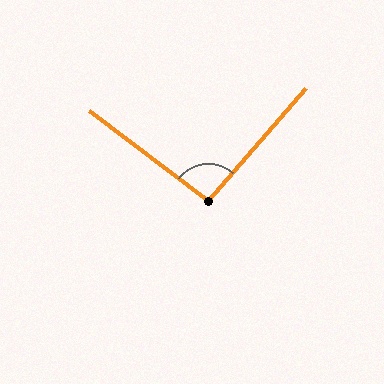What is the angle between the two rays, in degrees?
Approximately 94 degrees.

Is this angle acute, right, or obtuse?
It is approximately a right angle.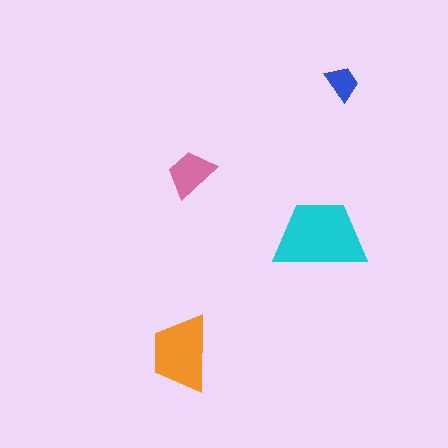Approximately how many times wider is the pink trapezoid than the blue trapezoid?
About 1.5 times wider.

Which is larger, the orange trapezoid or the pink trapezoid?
The orange one.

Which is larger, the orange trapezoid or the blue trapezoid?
The orange one.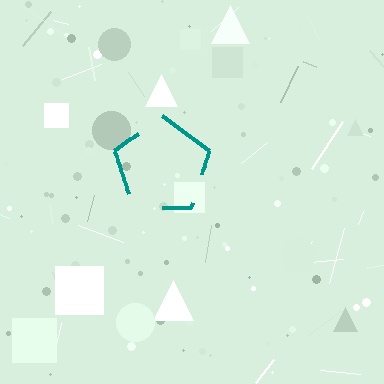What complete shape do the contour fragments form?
The contour fragments form a pentagon.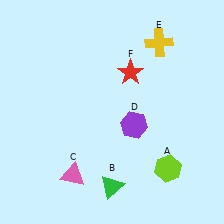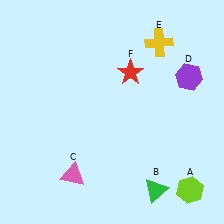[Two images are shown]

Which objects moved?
The objects that moved are: the lime hexagon (A), the green triangle (B), the purple hexagon (D).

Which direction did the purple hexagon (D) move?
The purple hexagon (D) moved right.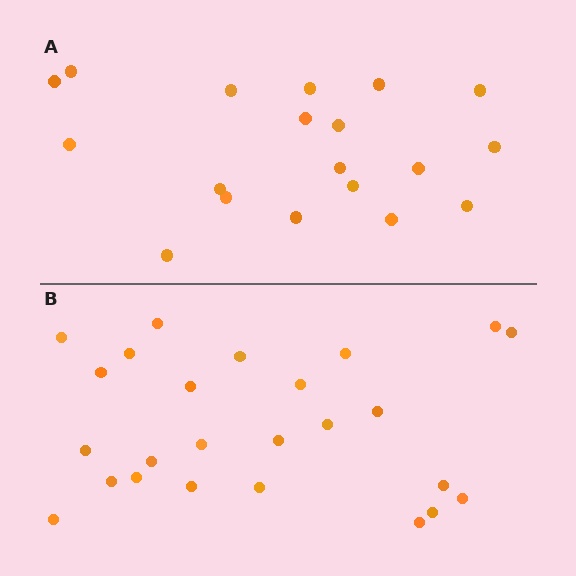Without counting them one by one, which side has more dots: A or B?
Region B (the bottom region) has more dots.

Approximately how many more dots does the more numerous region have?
Region B has about 6 more dots than region A.